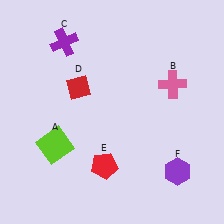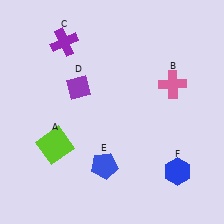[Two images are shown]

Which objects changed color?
D changed from red to purple. E changed from red to blue. F changed from purple to blue.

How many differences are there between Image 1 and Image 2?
There are 3 differences between the two images.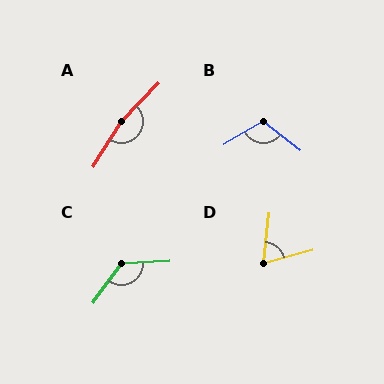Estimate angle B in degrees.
Approximately 110 degrees.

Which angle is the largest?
A, at approximately 167 degrees.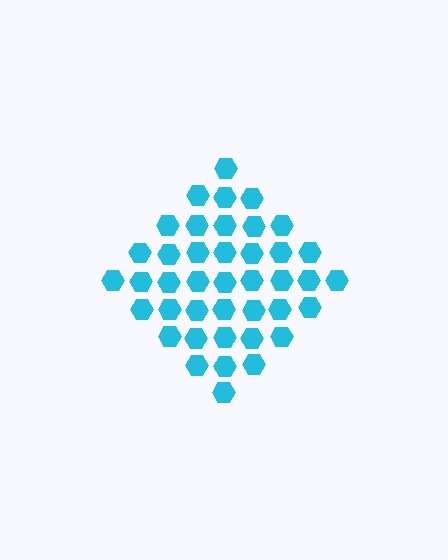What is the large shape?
The large shape is a diamond.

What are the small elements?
The small elements are hexagons.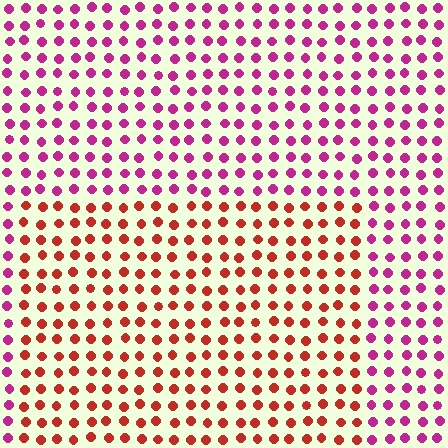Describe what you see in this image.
The image is filled with small magenta elements in a uniform arrangement. A rectangle-shaped region is visible where the elements are tinted to a slightly different hue, forming a subtle color boundary.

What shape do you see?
I see a rectangle.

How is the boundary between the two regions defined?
The boundary is defined purely by a slight shift in hue (about 45 degrees). Spacing, size, and orientation are identical on both sides.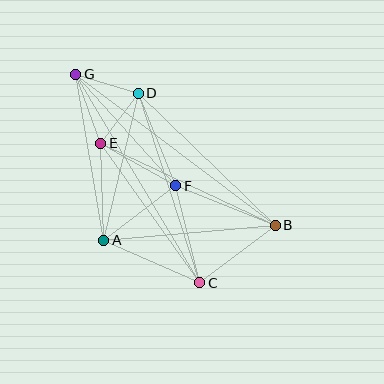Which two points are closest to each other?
Points D and E are closest to each other.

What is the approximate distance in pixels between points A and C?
The distance between A and C is approximately 105 pixels.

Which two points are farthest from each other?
Points B and G are farthest from each other.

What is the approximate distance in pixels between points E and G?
The distance between E and G is approximately 73 pixels.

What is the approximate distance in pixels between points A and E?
The distance between A and E is approximately 97 pixels.